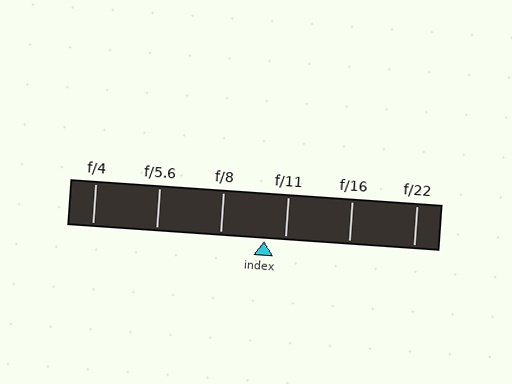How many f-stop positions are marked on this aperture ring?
There are 6 f-stop positions marked.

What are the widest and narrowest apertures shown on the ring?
The widest aperture shown is f/4 and the narrowest is f/22.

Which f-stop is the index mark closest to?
The index mark is closest to f/11.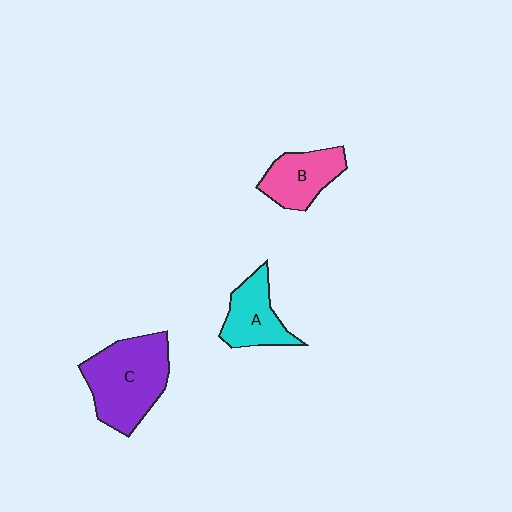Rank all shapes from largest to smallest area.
From largest to smallest: C (purple), B (pink), A (cyan).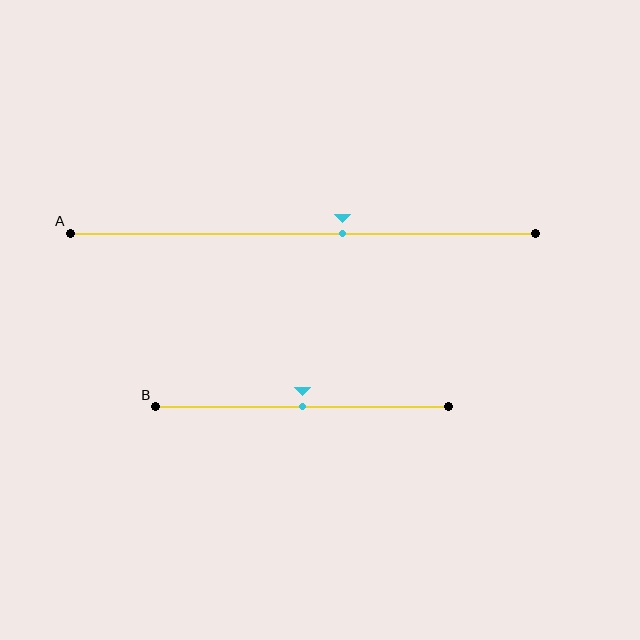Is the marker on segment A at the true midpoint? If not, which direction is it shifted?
No, the marker on segment A is shifted to the right by about 9% of the segment length.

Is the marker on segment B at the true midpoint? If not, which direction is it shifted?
Yes, the marker on segment B is at the true midpoint.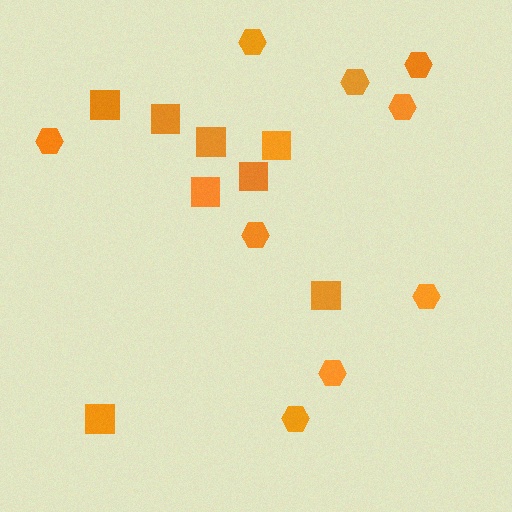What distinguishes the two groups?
There are 2 groups: one group of squares (8) and one group of hexagons (9).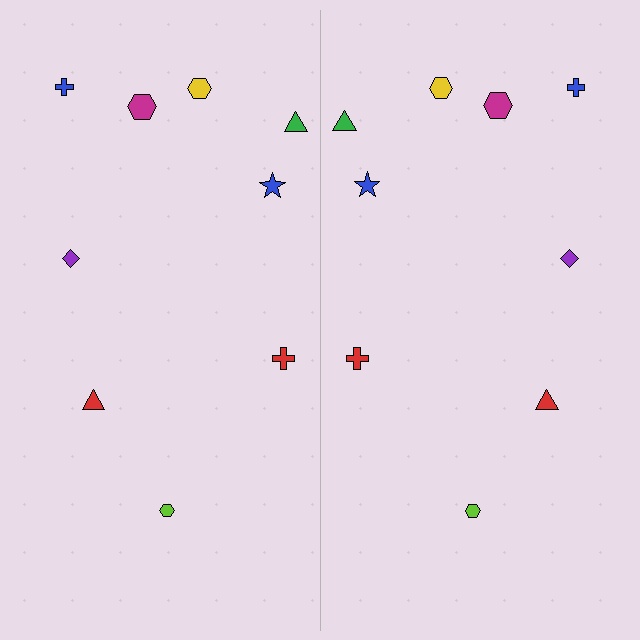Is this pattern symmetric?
Yes, this pattern has bilateral (reflection) symmetry.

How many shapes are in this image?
There are 18 shapes in this image.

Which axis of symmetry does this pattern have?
The pattern has a vertical axis of symmetry running through the center of the image.